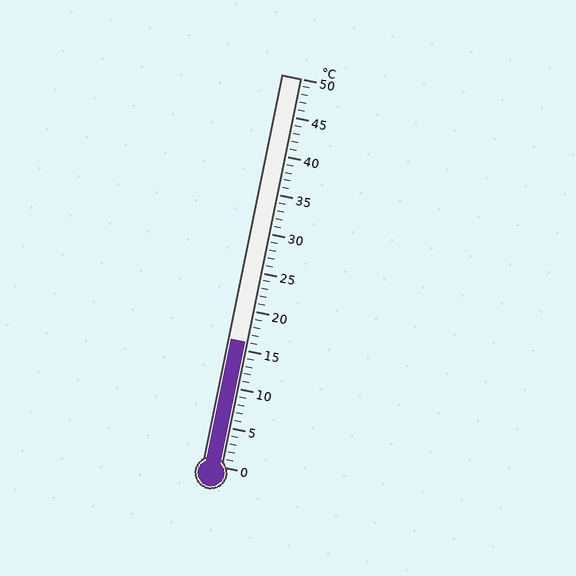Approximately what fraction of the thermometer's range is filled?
The thermometer is filled to approximately 30% of its range.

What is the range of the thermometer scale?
The thermometer scale ranges from 0°C to 50°C.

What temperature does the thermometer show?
The thermometer shows approximately 16°C.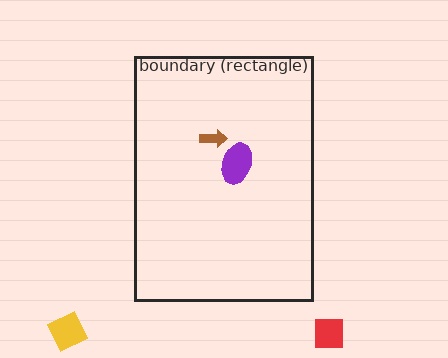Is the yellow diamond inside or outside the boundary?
Outside.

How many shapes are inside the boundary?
2 inside, 2 outside.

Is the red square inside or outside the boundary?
Outside.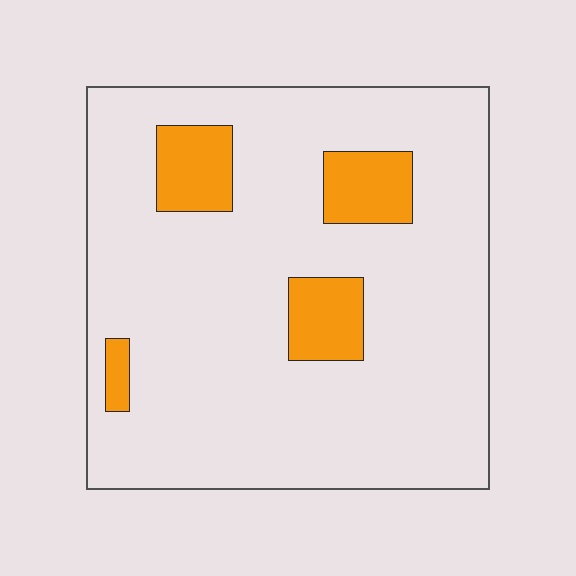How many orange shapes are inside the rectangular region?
4.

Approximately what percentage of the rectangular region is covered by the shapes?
Approximately 15%.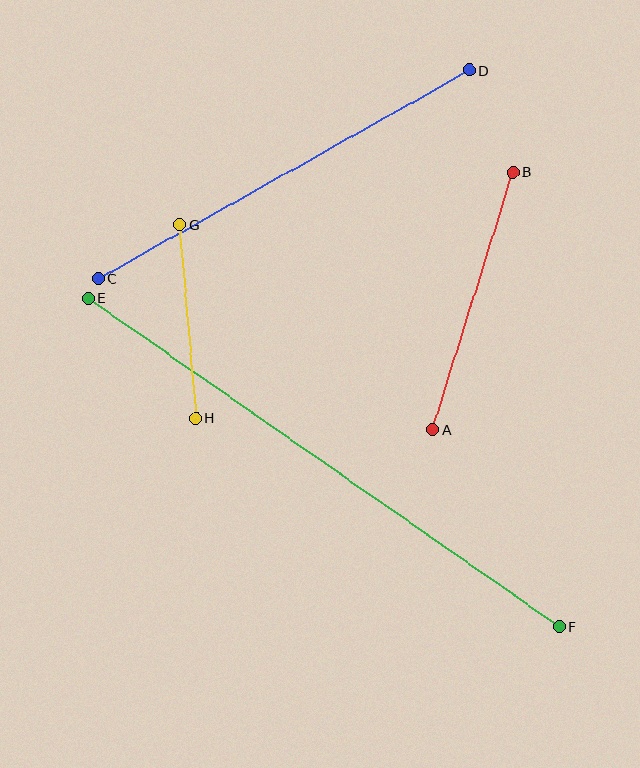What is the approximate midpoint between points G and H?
The midpoint is at approximately (187, 321) pixels.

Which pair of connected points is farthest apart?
Points E and F are farthest apart.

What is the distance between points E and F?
The distance is approximately 574 pixels.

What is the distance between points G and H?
The distance is approximately 194 pixels.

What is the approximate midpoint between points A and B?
The midpoint is at approximately (473, 301) pixels.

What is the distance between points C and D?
The distance is approximately 426 pixels.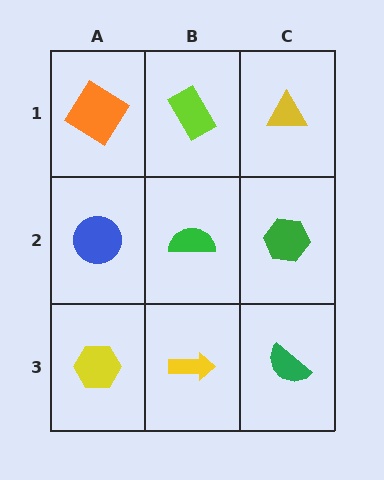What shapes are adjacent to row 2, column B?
A lime rectangle (row 1, column B), a yellow arrow (row 3, column B), a blue circle (row 2, column A), a green hexagon (row 2, column C).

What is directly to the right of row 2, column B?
A green hexagon.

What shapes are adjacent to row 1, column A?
A blue circle (row 2, column A), a lime rectangle (row 1, column B).